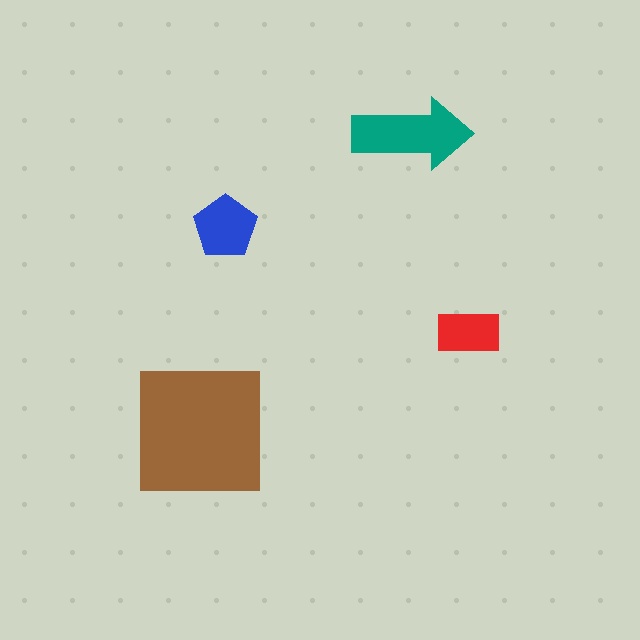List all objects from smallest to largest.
The red rectangle, the blue pentagon, the teal arrow, the brown square.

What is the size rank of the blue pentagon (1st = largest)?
3rd.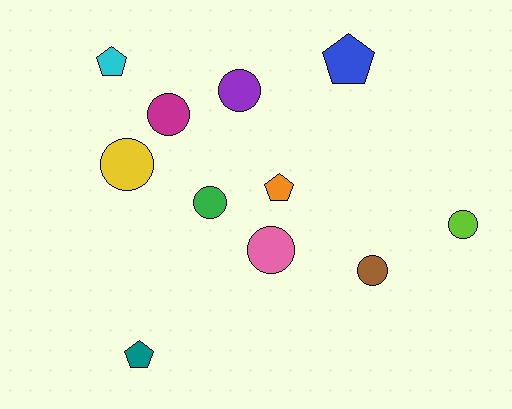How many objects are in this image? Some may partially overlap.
There are 11 objects.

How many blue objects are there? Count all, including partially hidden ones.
There is 1 blue object.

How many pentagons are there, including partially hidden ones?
There are 4 pentagons.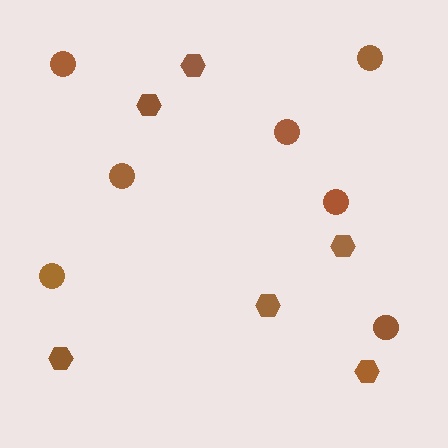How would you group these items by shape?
There are 2 groups: one group of circles (7) and one group of hexagons (6).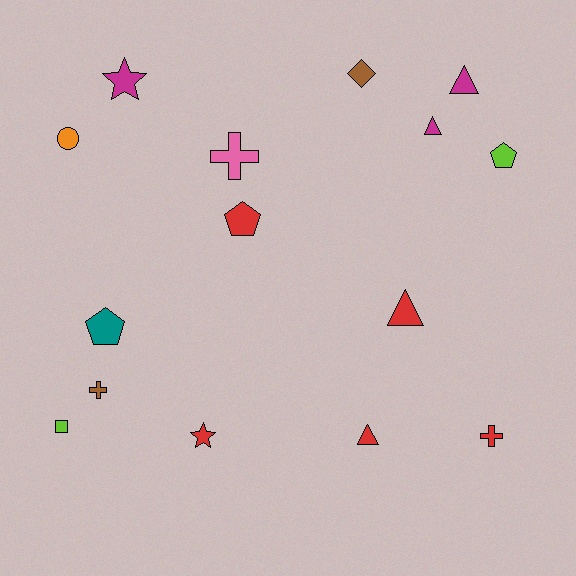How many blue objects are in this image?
There are no blue objects.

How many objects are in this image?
There are 15 objects.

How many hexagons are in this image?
There are no hexagons.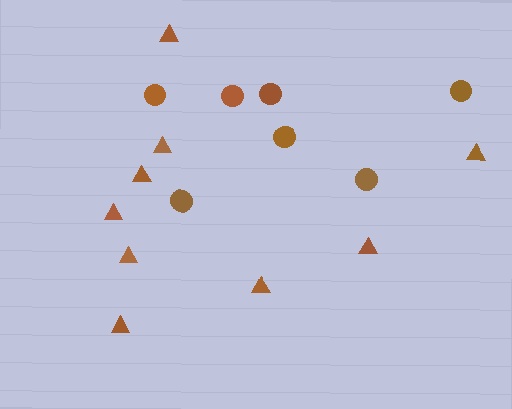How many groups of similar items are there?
There are 2 groups: one group of triangles (9) and one group of circles (7).